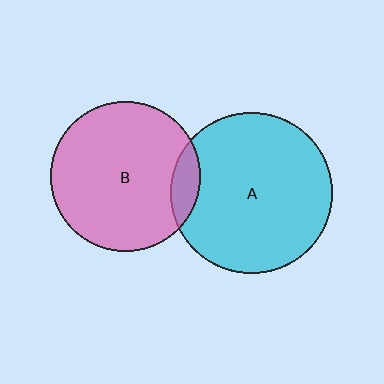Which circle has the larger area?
Circle A (cyan).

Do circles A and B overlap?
Yes.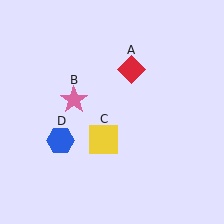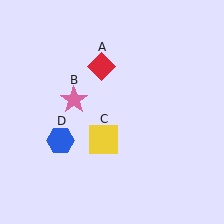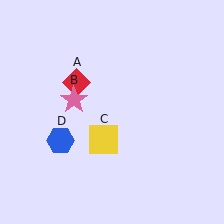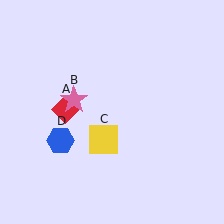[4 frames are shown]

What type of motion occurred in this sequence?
The red diamond (object A) rotated counterclockwise around the center of the scene.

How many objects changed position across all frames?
1 object changed position: red diamond (object A).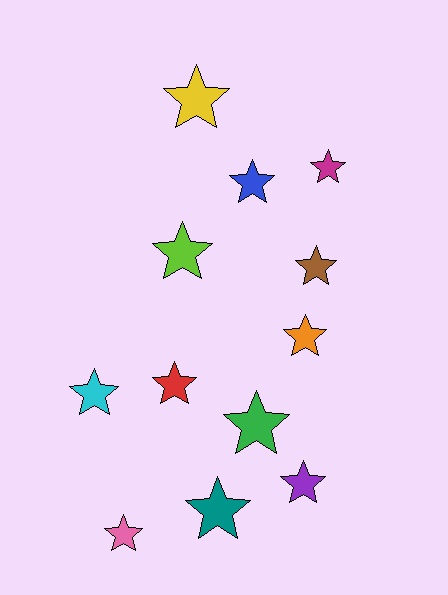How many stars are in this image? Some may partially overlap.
There are 12 stars.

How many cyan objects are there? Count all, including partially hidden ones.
There is 1 cyan object.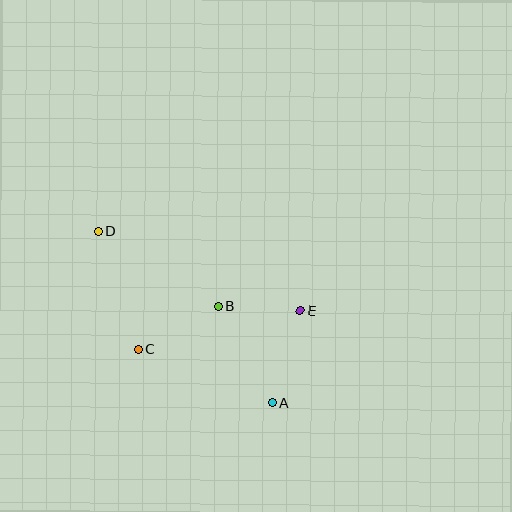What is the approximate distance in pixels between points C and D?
The distance between C and D is approximately 125 pixels.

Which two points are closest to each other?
Points B and E are closest to each other.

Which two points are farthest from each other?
Points A and D are farthest from each other.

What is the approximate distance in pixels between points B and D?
The distance between B and D is approximately 141 pixels.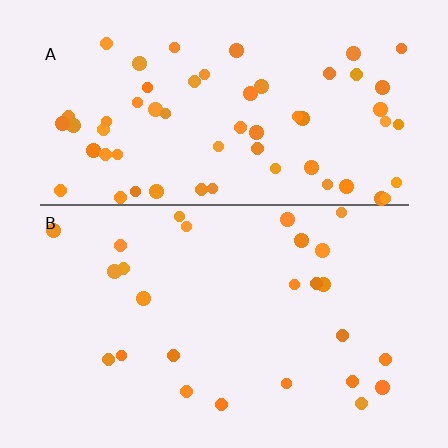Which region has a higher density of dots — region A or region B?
A (the top).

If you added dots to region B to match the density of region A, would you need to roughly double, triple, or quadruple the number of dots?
Approximately double.